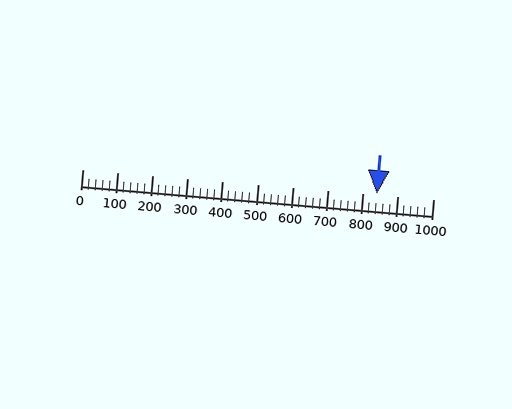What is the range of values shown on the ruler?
The ruler shows values from 0 to 1000.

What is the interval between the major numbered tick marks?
The major tick marks are spaced 100 units apart.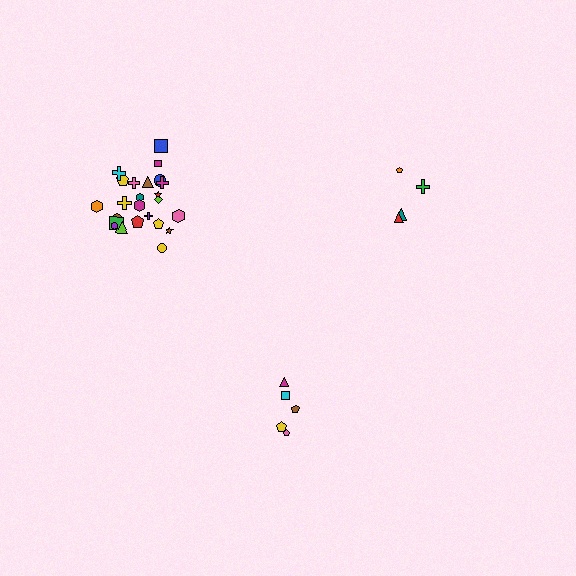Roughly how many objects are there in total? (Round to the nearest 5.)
Roughly 35 objects in total.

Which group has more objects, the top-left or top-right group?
The top-left group.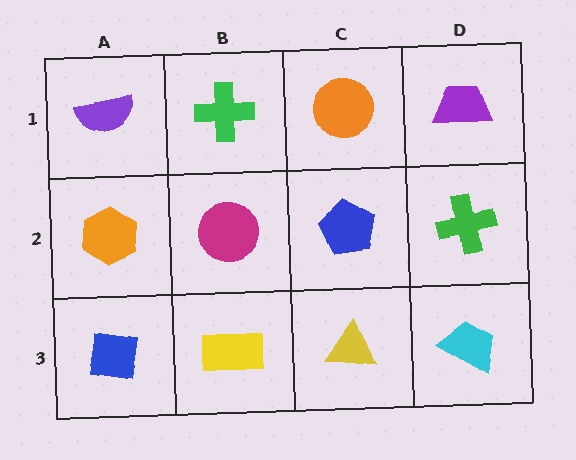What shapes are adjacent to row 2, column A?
A purple semicircle (row 1, column A), a blue square (row 3, column A), a magenta circle (row 2, column B).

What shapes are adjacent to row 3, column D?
A green cross (row 2, column D), a yellow triangle (row 3, column C).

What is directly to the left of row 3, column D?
A yellow triangle.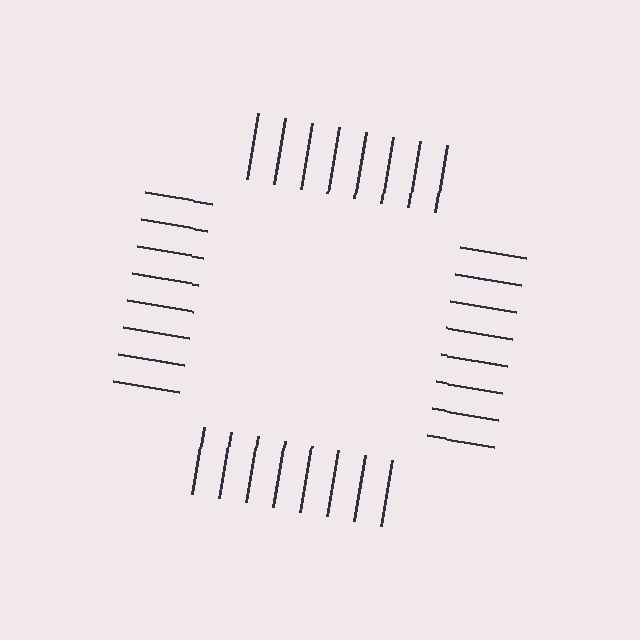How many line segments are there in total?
32 — 8 along each of the 4 edges.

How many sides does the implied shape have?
4 sides — the line-ends trace a square.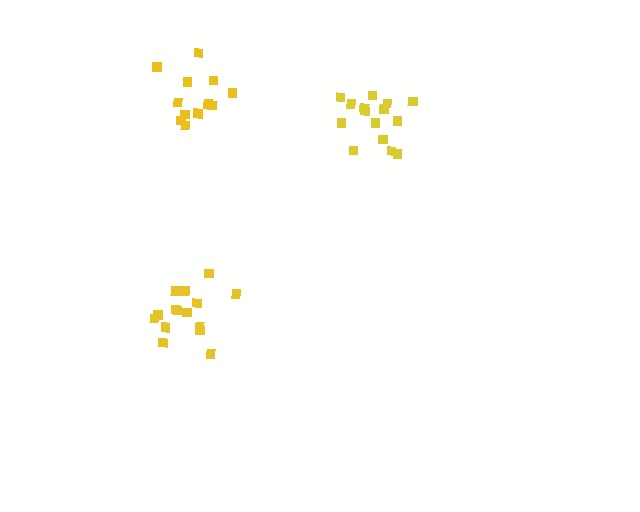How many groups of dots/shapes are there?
There are 3 groups.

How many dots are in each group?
Group 1: 15 dots, Group 2: 12 dots, Group 3: 15 dots (42 total).